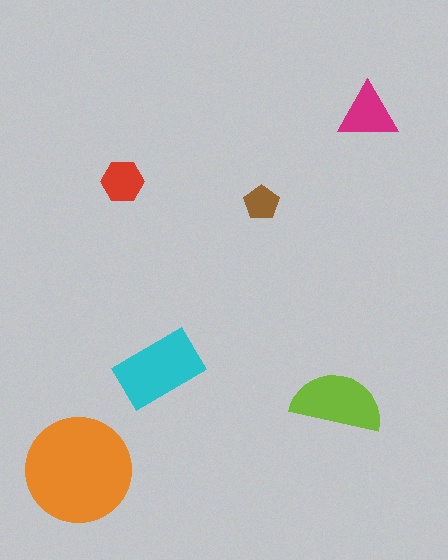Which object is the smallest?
The brown pentagon.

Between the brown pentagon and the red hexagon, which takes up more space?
The red hexagon.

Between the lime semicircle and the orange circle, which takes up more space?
The orange circle.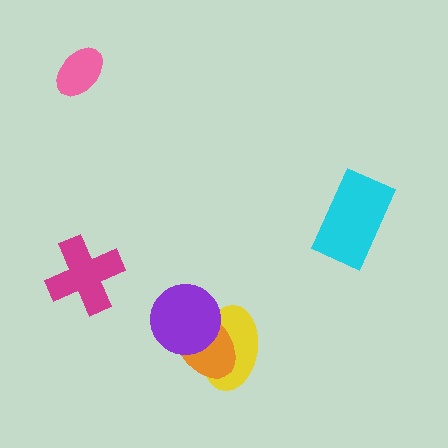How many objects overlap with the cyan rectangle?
0 objects overlap with the cyan rectangle.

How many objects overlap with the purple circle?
2 objects overlap with the purple circle.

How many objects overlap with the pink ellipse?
0 objects overlap with the pink ellipse.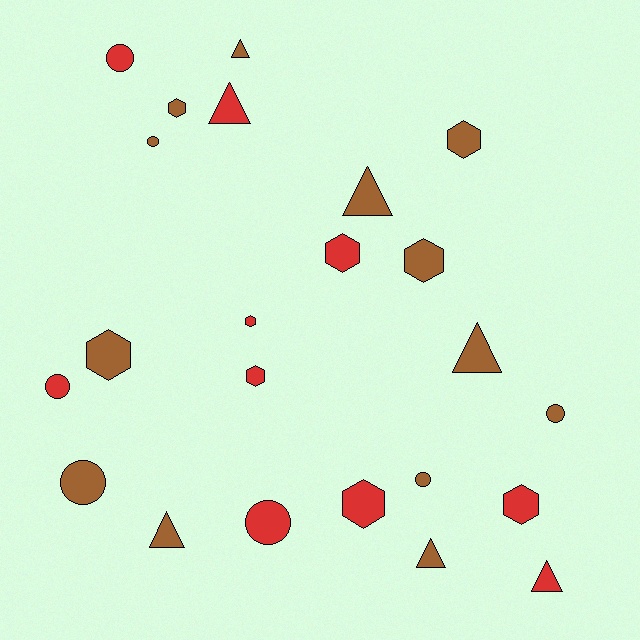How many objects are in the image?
There are 23 objects.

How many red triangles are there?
There are 2 red triangles.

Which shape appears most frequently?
Hexagon, with 9 objects.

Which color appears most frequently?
Brown, with 13 objects.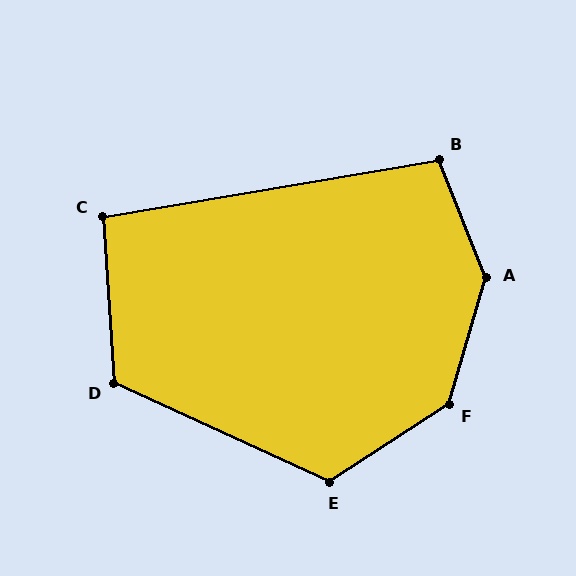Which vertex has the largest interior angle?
A, at approximately 142 degrees.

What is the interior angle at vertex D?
Approximately 118 degrees (obtuse).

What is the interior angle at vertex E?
Approximately 122 degrees (obtuse).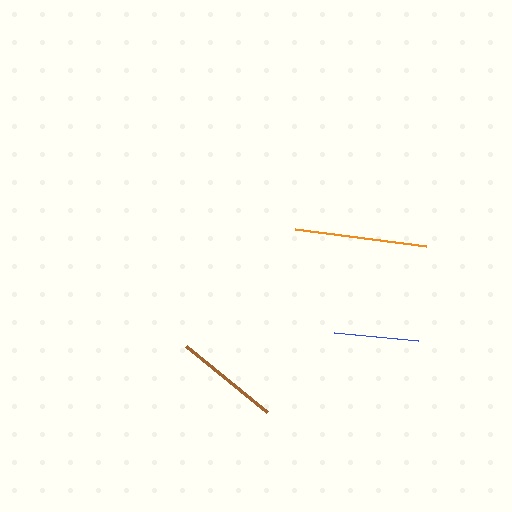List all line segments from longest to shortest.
From longest to shortest: orange, brown, blue.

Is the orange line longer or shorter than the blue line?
The orange line is longer than the blue line.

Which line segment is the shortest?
The blue line is the shortest at approximately 85 pixels.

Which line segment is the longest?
The orange line is the longest at approximately 132 pixels.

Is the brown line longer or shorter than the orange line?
The orange line is longer than the brown line.